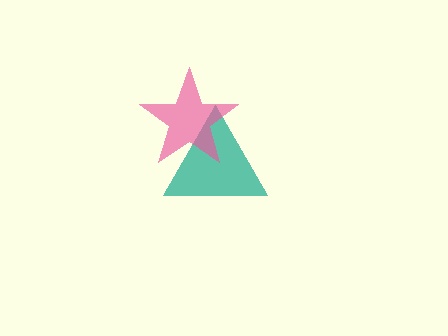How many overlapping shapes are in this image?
There are 2 overlapping shapes in the image.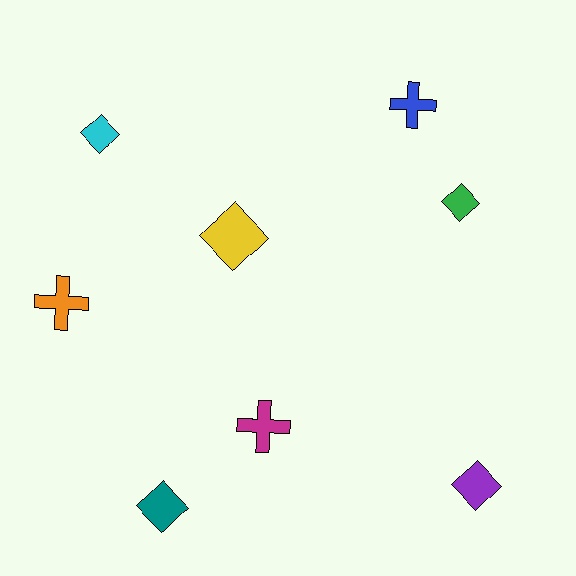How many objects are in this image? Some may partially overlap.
There are 8 objects.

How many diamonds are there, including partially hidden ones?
There are 5 diamonds.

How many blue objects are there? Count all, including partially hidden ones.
There is 1 blue object.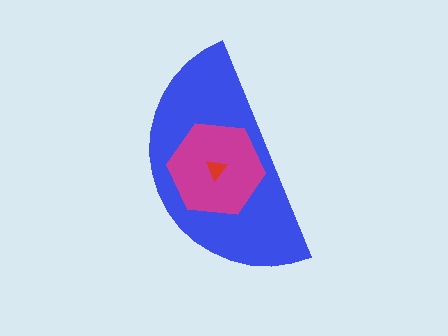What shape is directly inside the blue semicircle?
The magenta hexagon.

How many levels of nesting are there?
3.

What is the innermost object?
The red triangle.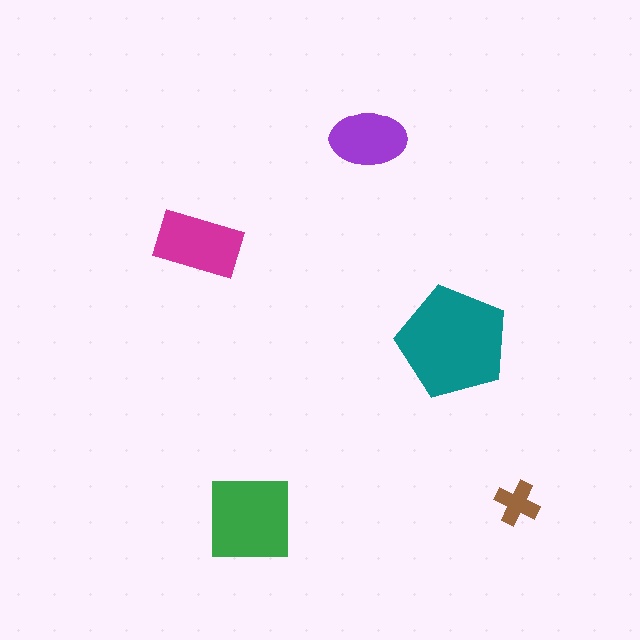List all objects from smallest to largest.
The brown cross, the purple ellipse, the magenta rectangle, the green square, the teal pentagon.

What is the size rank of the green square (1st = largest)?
2nd.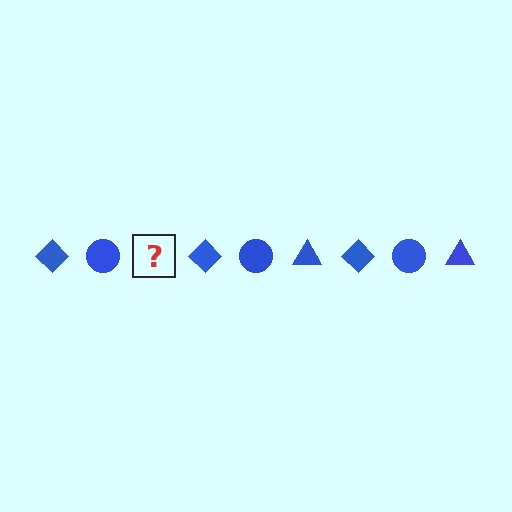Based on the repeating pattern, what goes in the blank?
The blank should be a blue triangle.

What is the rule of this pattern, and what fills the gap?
The rule is that the pattern cycles through diamond, circle, triangle shapes in blue. The gap should be filled with a blue triangle.